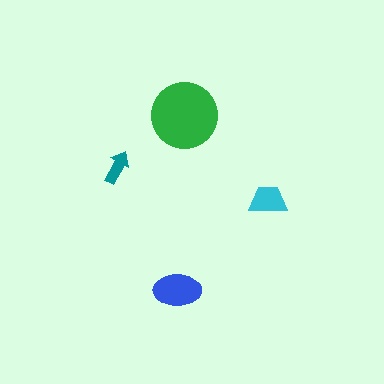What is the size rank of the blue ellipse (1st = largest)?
2nd.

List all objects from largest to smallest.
The green circle, the blue ellipse, the cyan trapezoid, the teal arrow.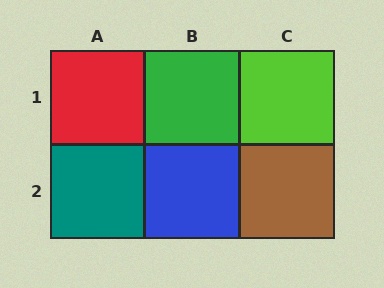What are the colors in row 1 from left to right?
Red, green, lime.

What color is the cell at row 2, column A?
Teal.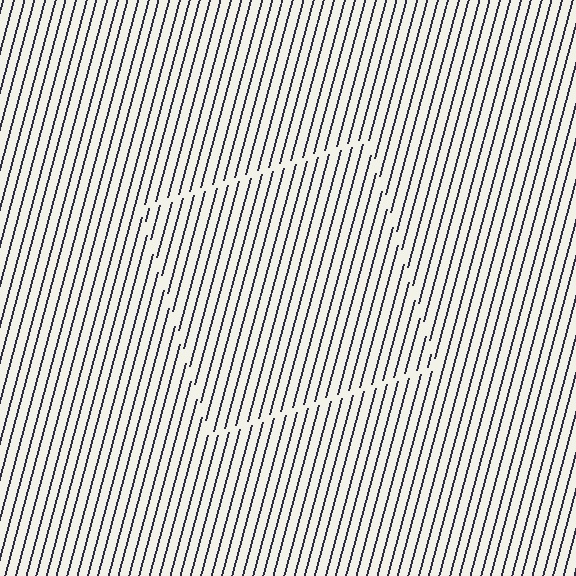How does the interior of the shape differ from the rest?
The interior of the shape contains the same grating, shifted by half a period — the contour is defined by the phase discontinuity where line-ends from the inner and outer gratings abut.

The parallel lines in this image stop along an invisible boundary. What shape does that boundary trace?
An illusory square. The interior of the shape contains the same grating, shifted by half a period — the contour is defined by the phase discontinuity where line-ends from the inner and outer gratings abut.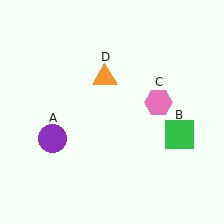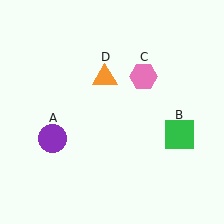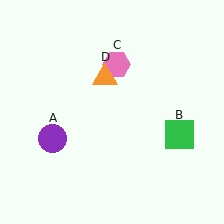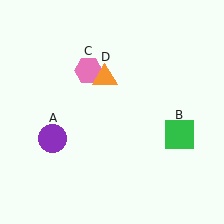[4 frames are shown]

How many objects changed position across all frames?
1 object changed position: pink hexagon (object C).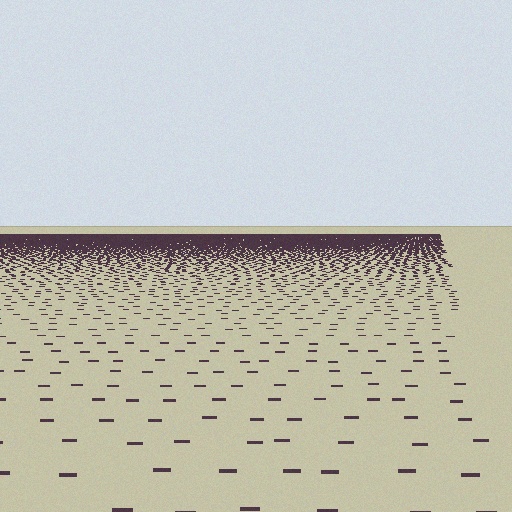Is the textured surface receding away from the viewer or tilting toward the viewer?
The surface is receding away from the viewer. Texture elements get smaller and denser toward the top.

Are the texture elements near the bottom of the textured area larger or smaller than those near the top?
Larger. Near the bottom, elements are closer to the viewer and appear at a bigger on-screen size.